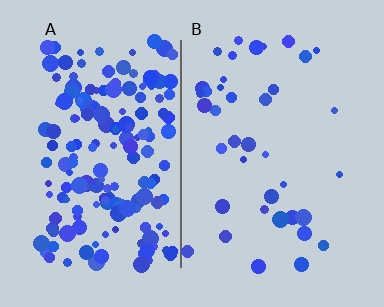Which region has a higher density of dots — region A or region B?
A (the left).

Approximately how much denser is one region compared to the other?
Approximately 4.4× — region A over region B.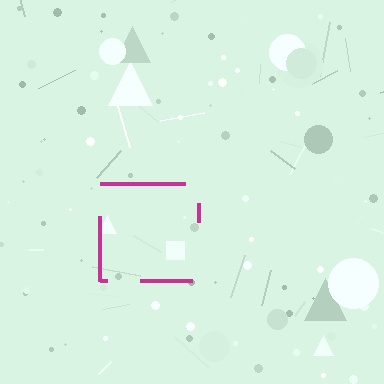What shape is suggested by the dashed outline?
The dashed outline suggests a square.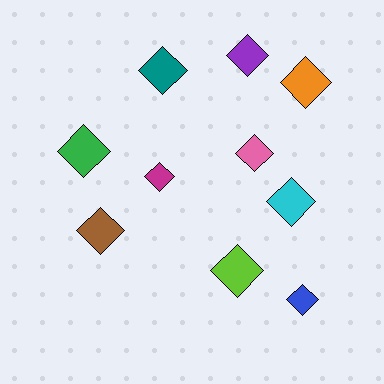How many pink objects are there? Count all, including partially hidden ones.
There is 1 pink object.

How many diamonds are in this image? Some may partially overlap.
There are 10 diamonds.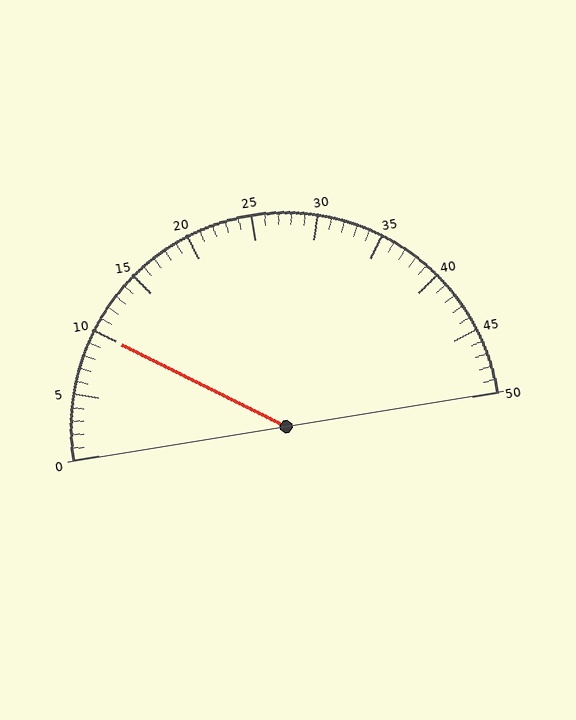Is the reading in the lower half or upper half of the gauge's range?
The reading is in the lower half of the range (0 to 50).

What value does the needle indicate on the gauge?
The needle indicates approximately 10.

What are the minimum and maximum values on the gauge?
The gauge ranges from 0 to 50.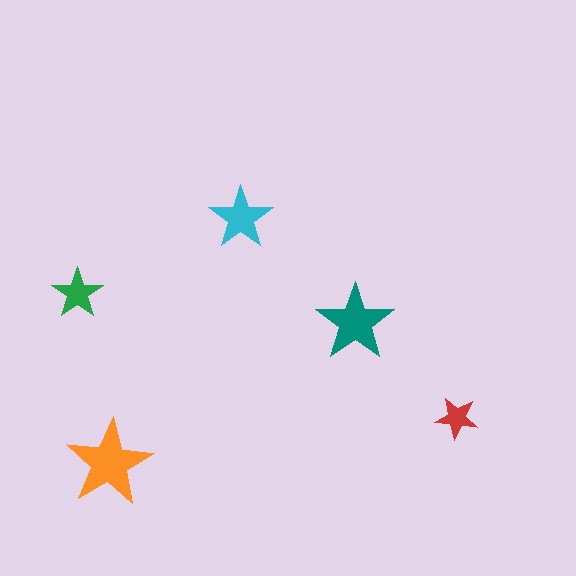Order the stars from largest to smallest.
the orange one, the teal one, the cyan one, the green one, the red one.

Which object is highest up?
The cyan star is topmost.